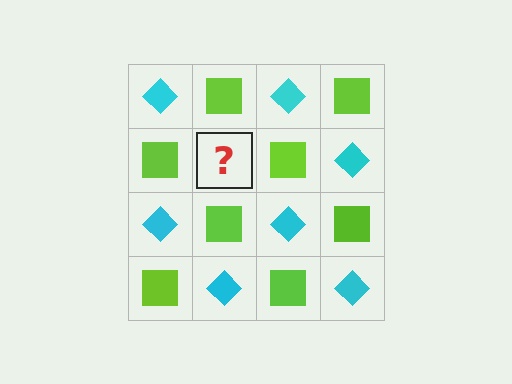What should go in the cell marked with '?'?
The missing cell should contain a cyan diamond.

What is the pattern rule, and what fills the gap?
The rule is that it alternates cyan diamond and lime square in a checkerboard pattern. The gap should be filled with a cyan diamond.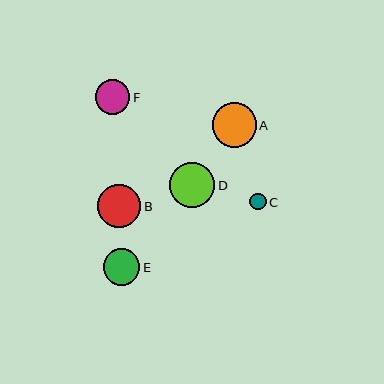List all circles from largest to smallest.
From largest to smallest: D, A, B, E, F, C.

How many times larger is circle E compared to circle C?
Circle E is approximately 2.2 times the size of circle C.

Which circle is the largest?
Circle D is the largest with a size of approximately 45 pixels.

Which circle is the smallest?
Circle C is the smallest with a size of approximately 17 pixels.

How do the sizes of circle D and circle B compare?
Circle D and circle B are approximately the same size.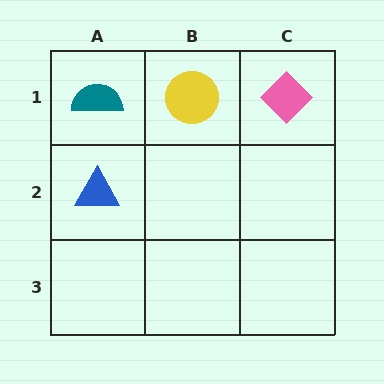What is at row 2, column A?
A blue triangle.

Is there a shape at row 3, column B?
No, that cell is empty.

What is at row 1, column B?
A yellow circle.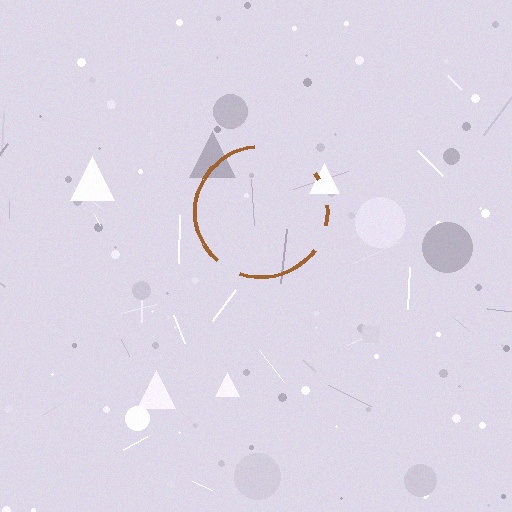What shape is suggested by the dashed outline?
The dashed outline suggests a circle.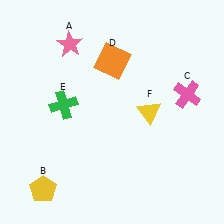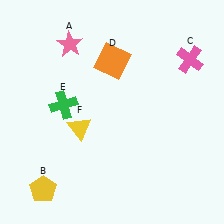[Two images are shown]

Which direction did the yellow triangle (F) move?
The yellow triangle (F) moved left.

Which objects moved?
The objects that moved are: the pink cross (C), the yellow triangle (F).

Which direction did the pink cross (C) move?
The pink cross (C) moved up.